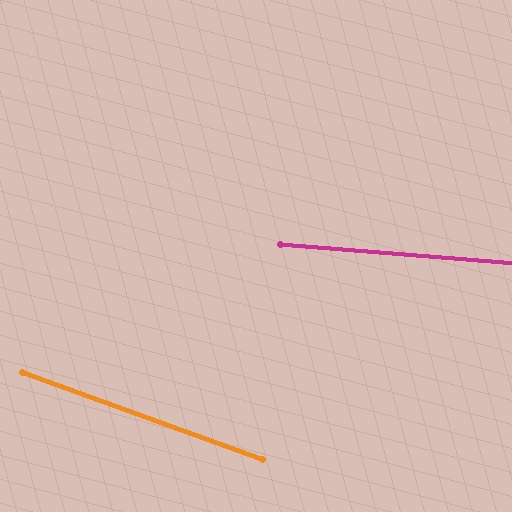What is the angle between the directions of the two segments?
Approximately 15 degrees.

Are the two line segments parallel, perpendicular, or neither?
Neither parallel nor perpendicular — they differ by about 15°.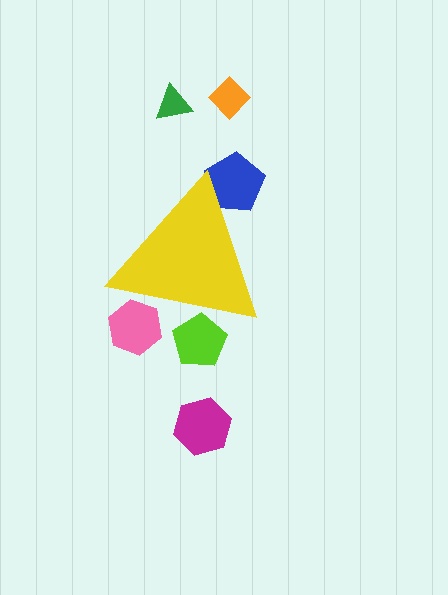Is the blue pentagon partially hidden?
Yes, the blue pentagon is partially hidden behind the yellow triangle.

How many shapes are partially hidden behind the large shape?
3 shapes are partially hidden.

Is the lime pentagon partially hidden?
Yes, the lime pentagon is partially hidden behind the yellow triangle.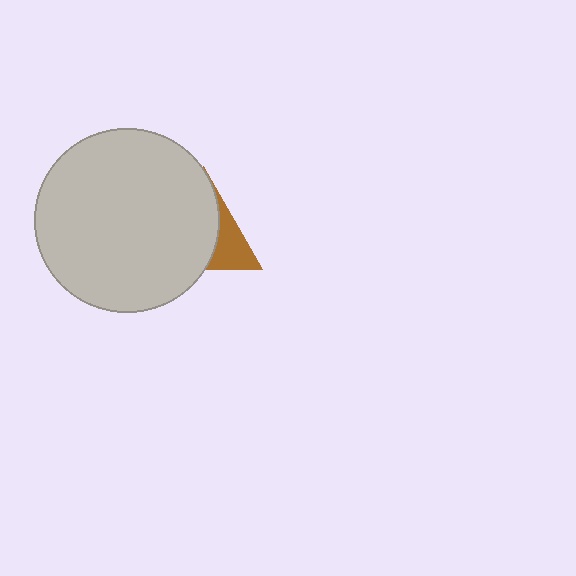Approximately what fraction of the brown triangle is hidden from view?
Roughly 69% of the brown triangle is hidden behind the light gray circle.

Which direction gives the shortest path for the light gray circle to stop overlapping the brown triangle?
Moving left gives the shortest separation.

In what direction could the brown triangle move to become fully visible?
The brown triangle could move right. That would shift it out from behind the light gray circle entirely.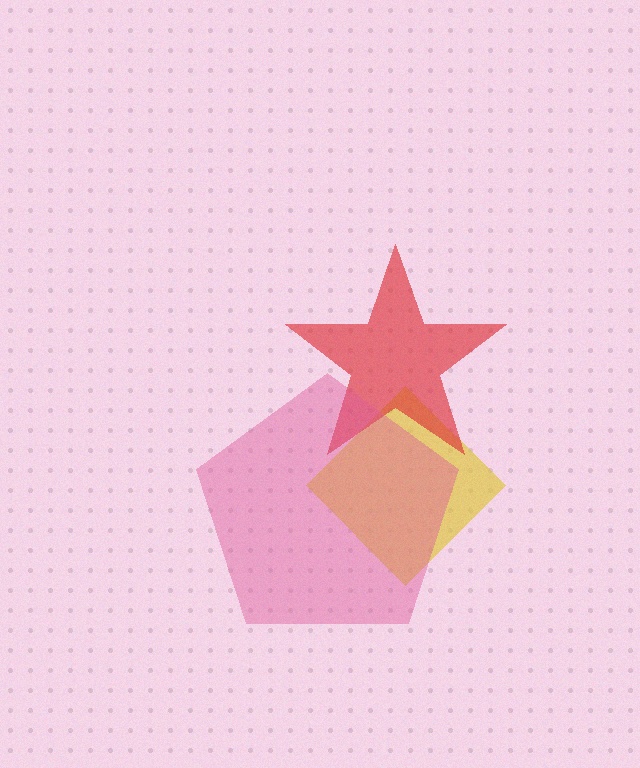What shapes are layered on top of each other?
The layered shapes are: a yellow diamond, a red star, a pink pentagon.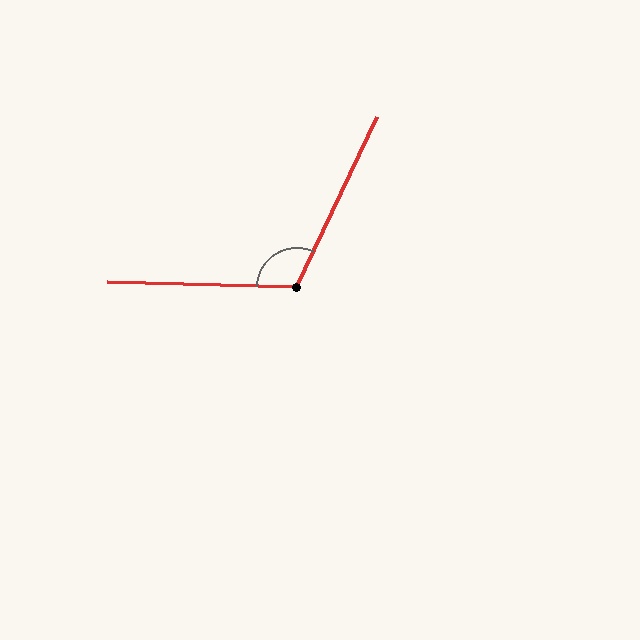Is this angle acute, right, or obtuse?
It is obtuse.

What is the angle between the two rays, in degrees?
Approximately 114 degrees.